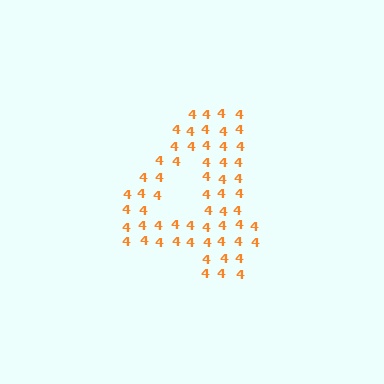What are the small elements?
The small elements are digit 4's.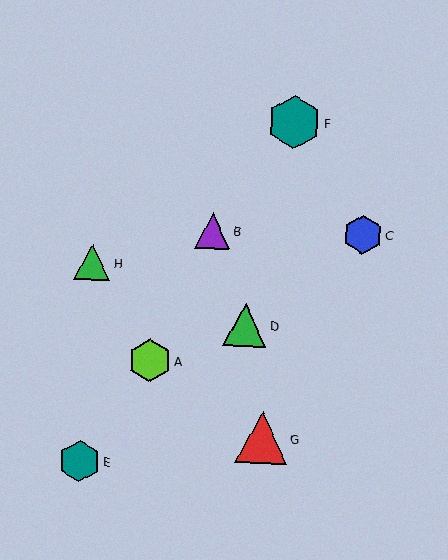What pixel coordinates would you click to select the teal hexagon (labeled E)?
Click at (80, 461) to select the teal hexagon E.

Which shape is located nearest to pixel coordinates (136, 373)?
The lime hexagon (labeled A) at (150, 360) is nearest to that location.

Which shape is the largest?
The teal hexagon (labeled F) is the largest.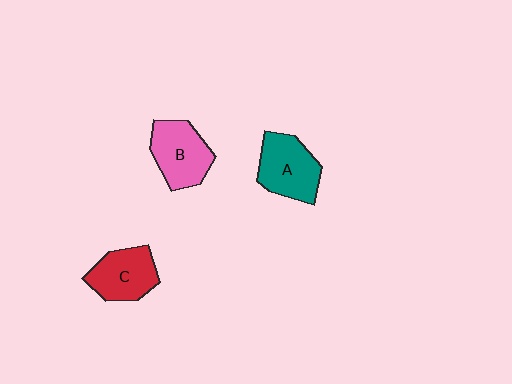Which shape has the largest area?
Shape A (teal).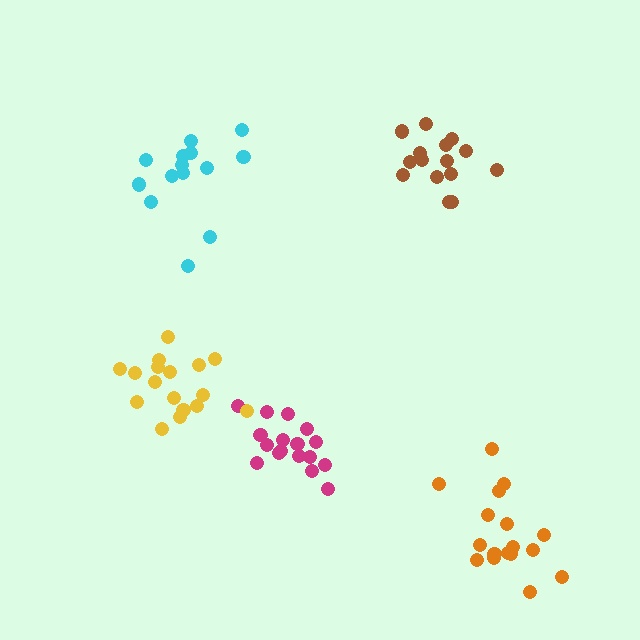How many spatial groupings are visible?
There are 5 spatial groupings.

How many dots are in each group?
Group 1: 14 dots, Group 2: 17 dots, Group 3: 15 dots, Group 4: 17 dots, Group 5: 17 dots (80 total).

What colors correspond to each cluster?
The clusters are colored: cyan, orange, brown, magenta, yellow.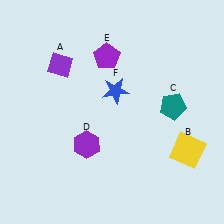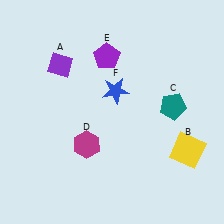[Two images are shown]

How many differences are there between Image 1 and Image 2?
There is 1 difference between the two images.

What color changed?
The hexagon (D) changed from purple in Image 1 to magenta in Image 2.